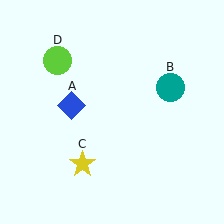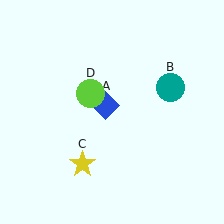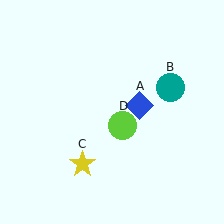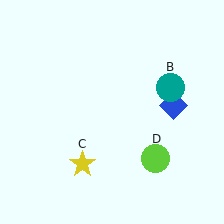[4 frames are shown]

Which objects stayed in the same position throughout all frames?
Teal circle (object B) and yellow star (object C) remained stationary.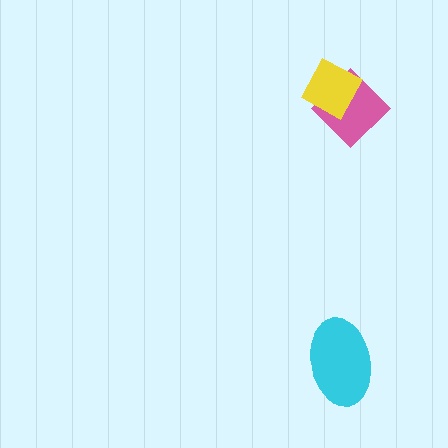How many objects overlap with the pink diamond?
1 object overlaps with the pink diamond.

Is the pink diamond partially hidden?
Yes, it is partially covered by another shape.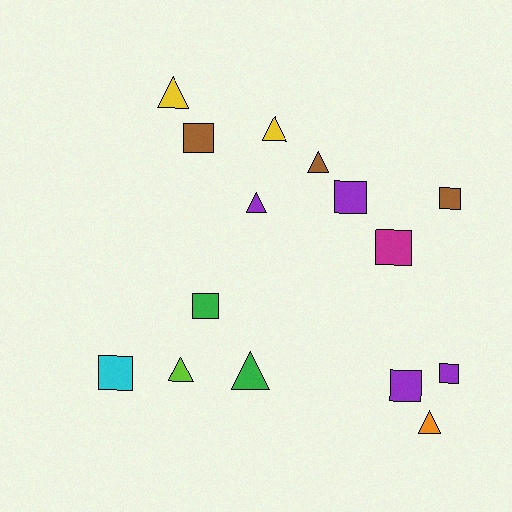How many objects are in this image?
There are 15 objects.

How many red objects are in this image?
There are no red objects.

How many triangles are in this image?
There are 7 triangles.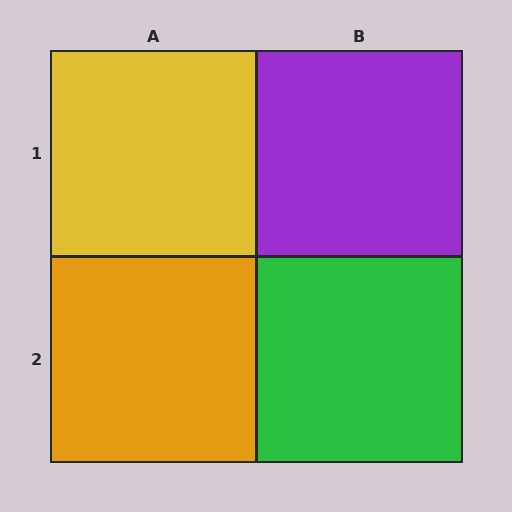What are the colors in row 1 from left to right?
Yellow, purple.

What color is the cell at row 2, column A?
Orange.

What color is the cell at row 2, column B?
Green.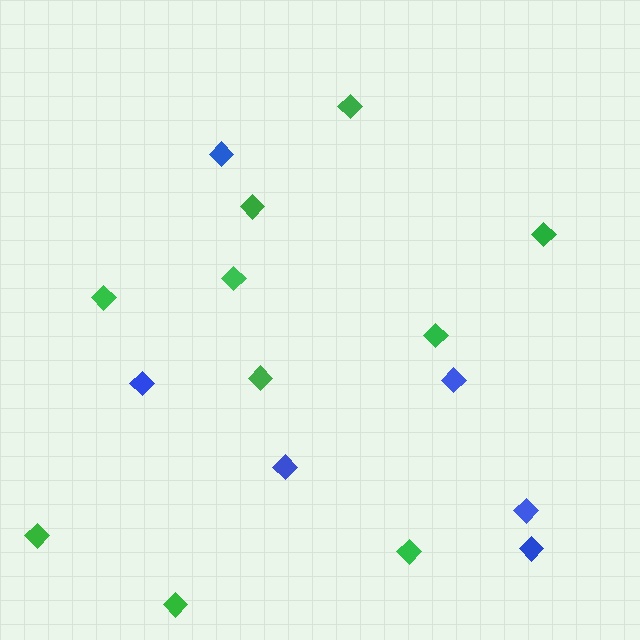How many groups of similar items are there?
There are 2 groups: one group of blue diamonds (6) and one group of green diamonds (10).